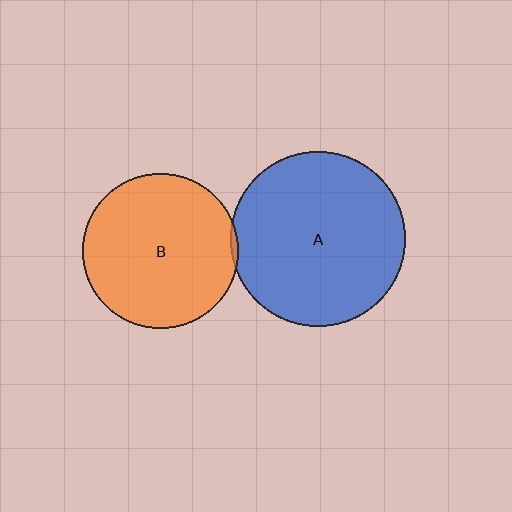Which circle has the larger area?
Circle A (blue).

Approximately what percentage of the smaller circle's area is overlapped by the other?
Approximately 5%.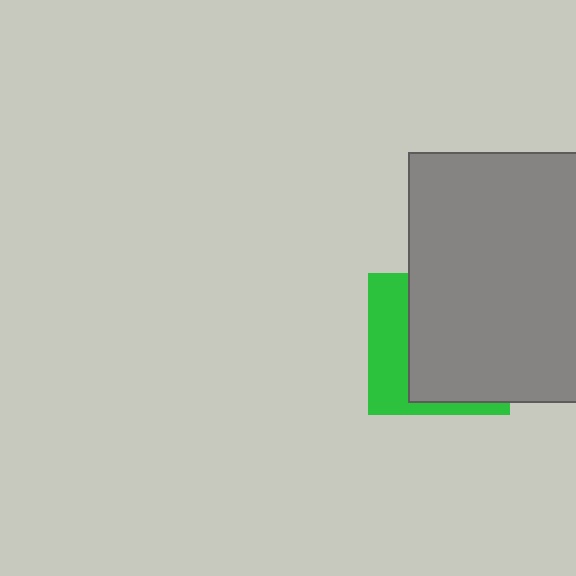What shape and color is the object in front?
The object in front is a gray rectangle.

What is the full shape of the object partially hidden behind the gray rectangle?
The partially hidden object is a green square.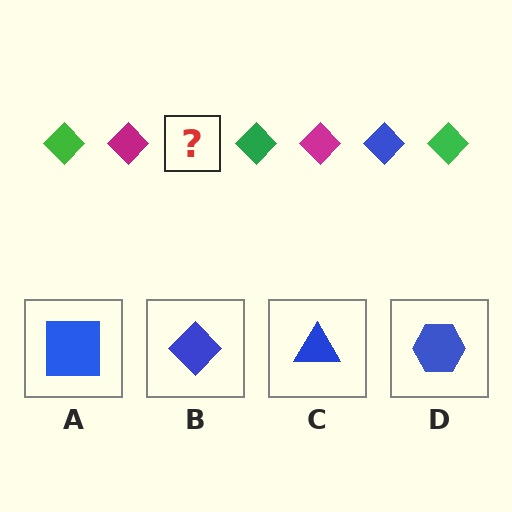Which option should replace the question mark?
Option B.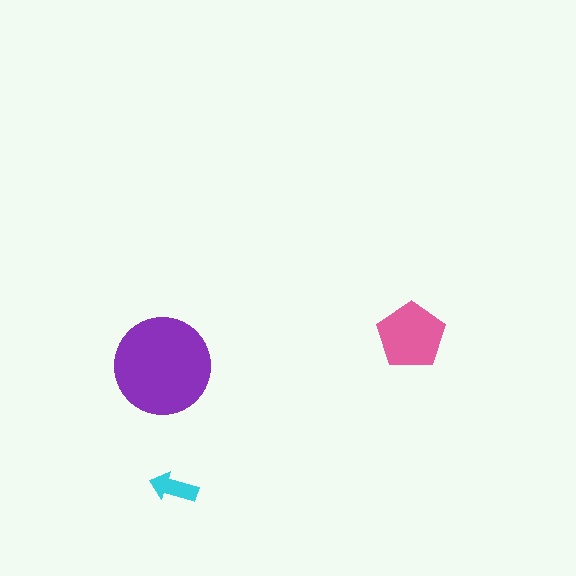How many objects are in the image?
There are 3 objects in the image.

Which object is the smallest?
The cyan arrow.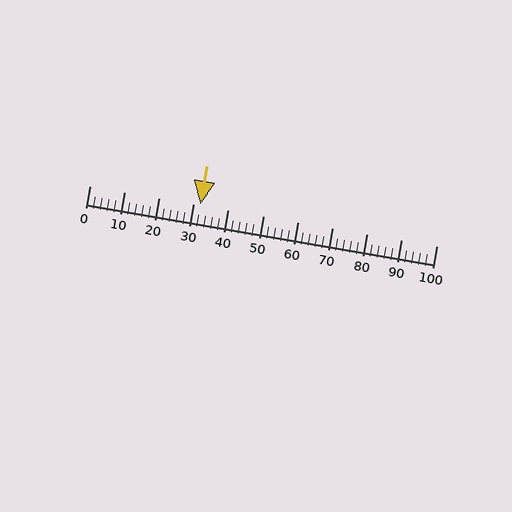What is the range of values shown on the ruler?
The ruler shows values from 0 to 100.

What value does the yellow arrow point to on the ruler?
The yellow arrow points to approximately 32.